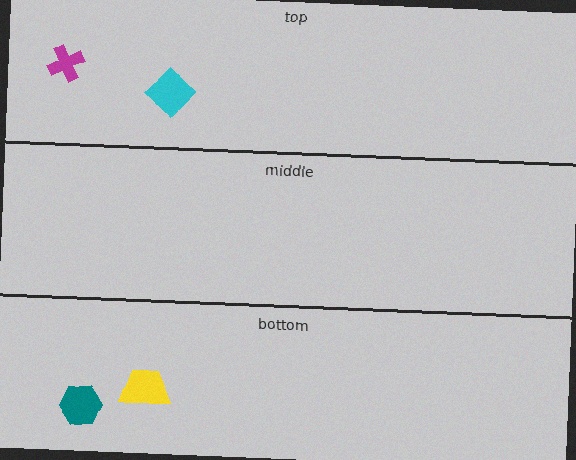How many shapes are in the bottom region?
2.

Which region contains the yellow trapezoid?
The bottom region.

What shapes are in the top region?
The cyan diamond, the magenta cross.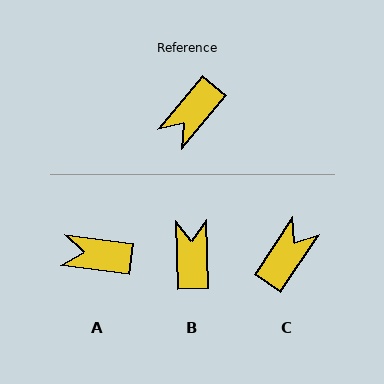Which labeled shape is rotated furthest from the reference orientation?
C, about 174 degrees away.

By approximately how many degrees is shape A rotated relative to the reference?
Approximately 57 degrees clockwise.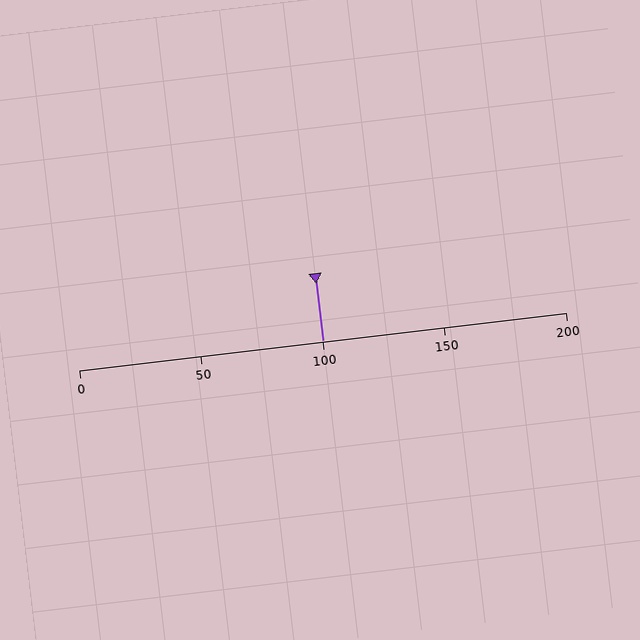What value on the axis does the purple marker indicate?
The marker indicates approximately 100.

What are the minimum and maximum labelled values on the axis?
The axis runs from 0 to 200.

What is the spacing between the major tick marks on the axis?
The major ticks are spaced 50 apart.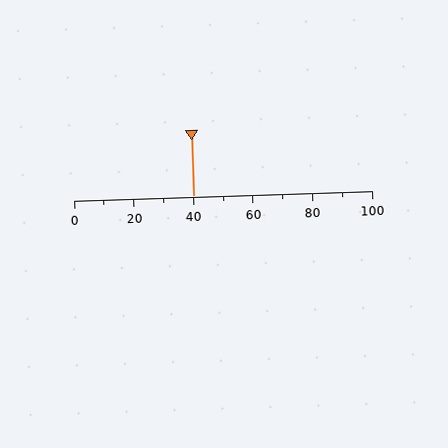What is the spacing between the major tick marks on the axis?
The major ticks are spaced 20 apart.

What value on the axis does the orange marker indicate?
The marker indicates approximately 40.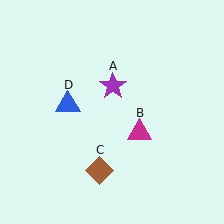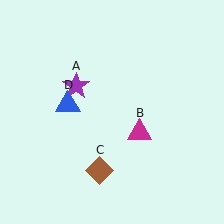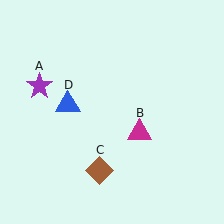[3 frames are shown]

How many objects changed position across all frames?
1 object changed position: purple star (object A).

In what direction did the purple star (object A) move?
The purple star (object A) moved left.